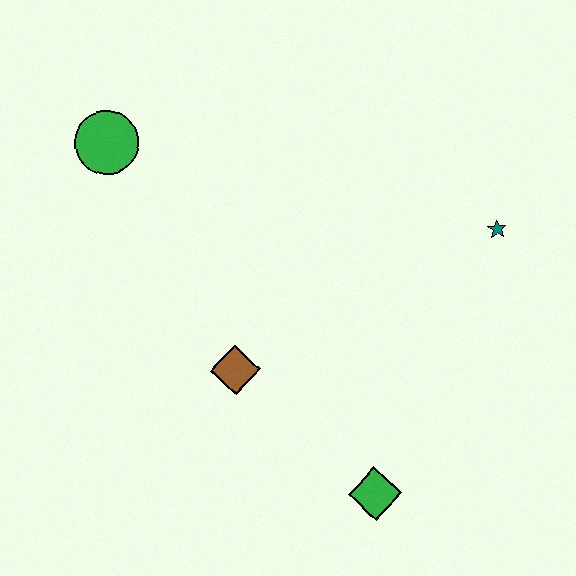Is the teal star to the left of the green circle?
No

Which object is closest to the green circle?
The brown diamond is closest to the green circle.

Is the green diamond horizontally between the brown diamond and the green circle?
No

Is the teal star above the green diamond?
Yes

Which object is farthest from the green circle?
The green diamond is farthest from the green circle.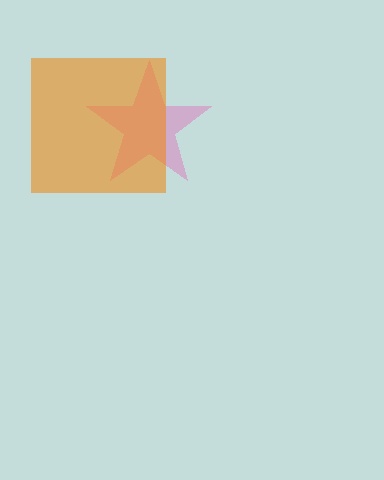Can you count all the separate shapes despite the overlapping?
Yes, there are 2 separate shapes.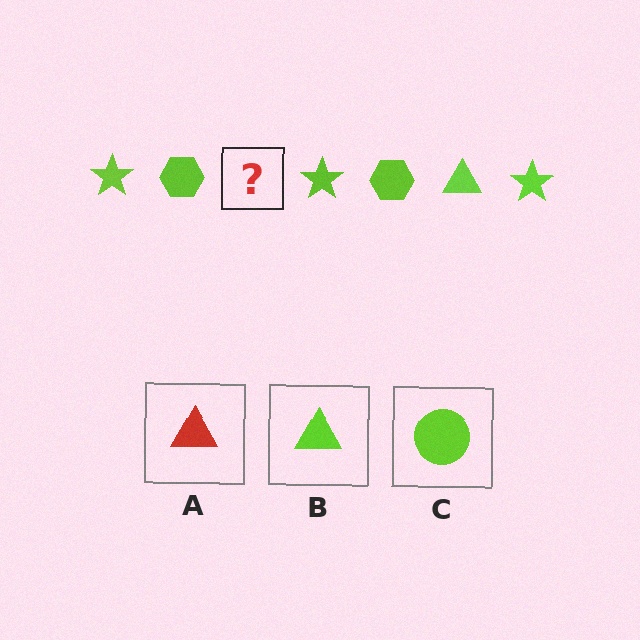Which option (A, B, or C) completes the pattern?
B.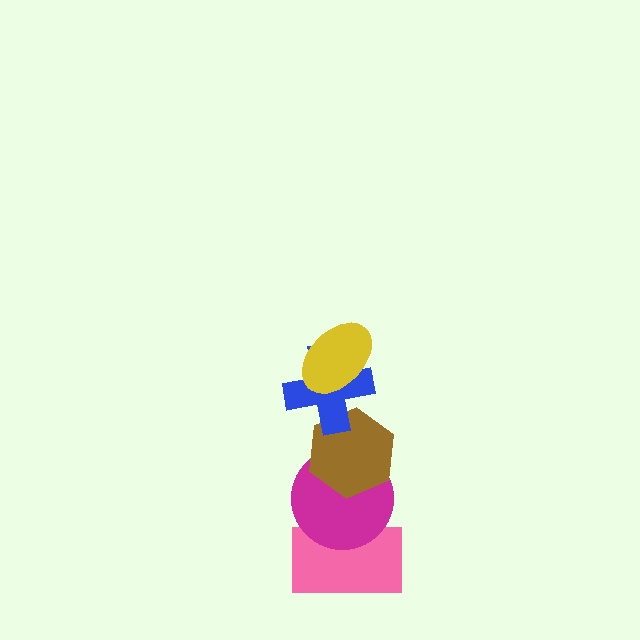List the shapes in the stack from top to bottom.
From top to bottom: the yellow ellipse, the blue cross, the brown hexagon, the magenta circle, the pink rectangle.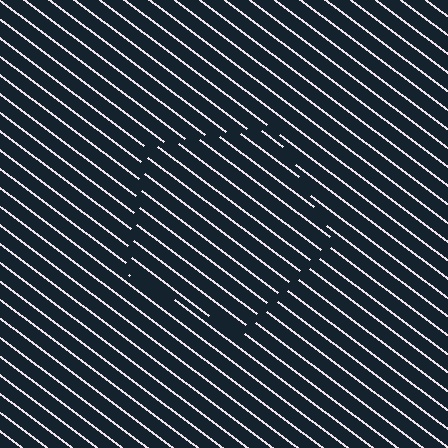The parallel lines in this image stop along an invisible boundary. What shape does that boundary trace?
An illusory pentagon. The interior of the shape contains the same grating, shifted by half a period — the contour is defined by the phase discontinuity where line-ends from the inner and outer gratings abut.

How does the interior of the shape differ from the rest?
The interior of the shape contains the same grating, shifted by half a period — the contour is defined by the phase discontinuity where line-ends from the inner and outer gratings abut.